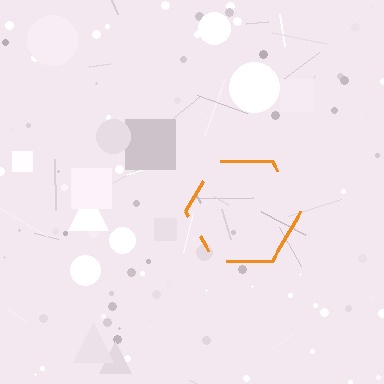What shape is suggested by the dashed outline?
The dashed outline suggests a hexagon.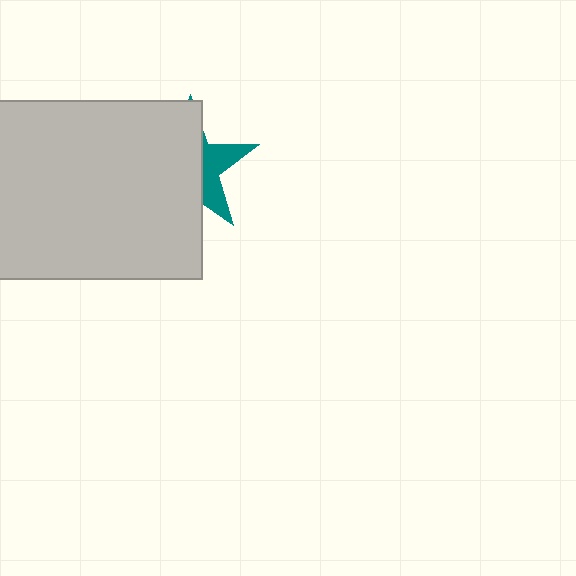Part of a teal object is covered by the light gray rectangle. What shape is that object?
It is a star.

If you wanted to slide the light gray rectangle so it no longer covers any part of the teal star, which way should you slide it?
Slide it left — that is the most direct way to separate the two shapes.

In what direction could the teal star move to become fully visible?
The teal star could move right. That would shift it out from behind the light gray rectangle entirely.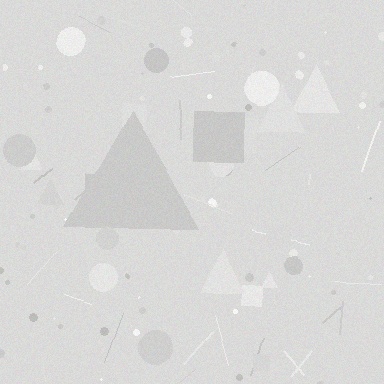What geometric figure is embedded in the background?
A triangle is embedded in the background.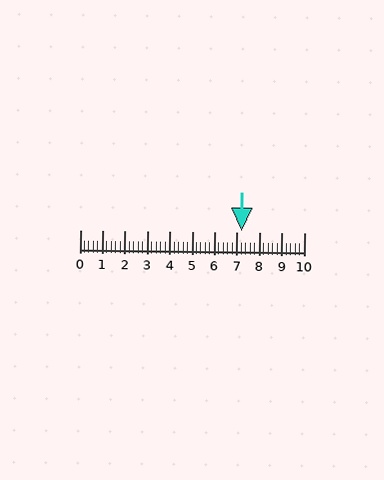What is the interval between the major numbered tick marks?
The major tick marks are spaced 1 units apart.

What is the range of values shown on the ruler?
The ruler shows values from 0 to 10.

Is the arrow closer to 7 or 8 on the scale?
The arrow is closer to 7.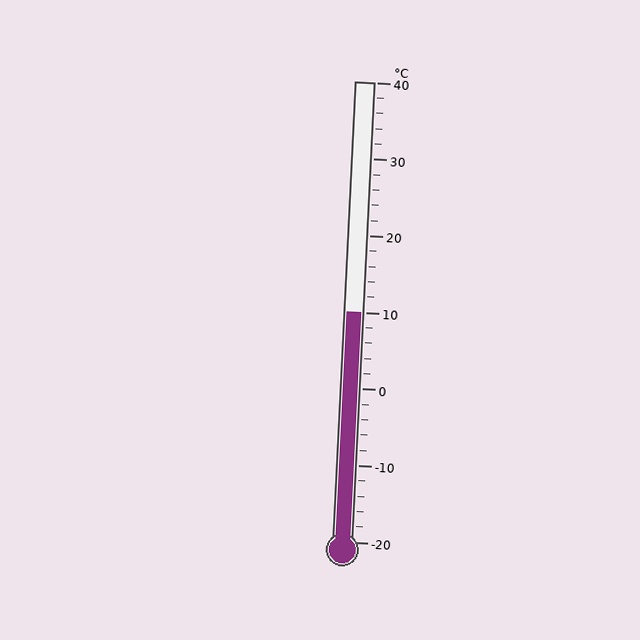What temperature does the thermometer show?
The thermometer shows approximately 10°C.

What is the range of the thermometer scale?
The thermometer scale ranges from -20°C to 40°C.